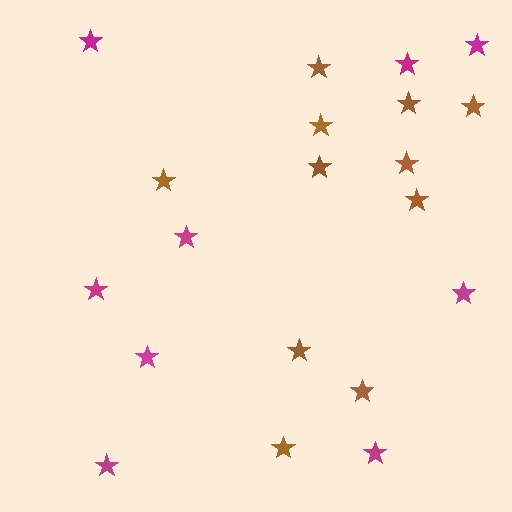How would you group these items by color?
There are 2 groups: one group of brown stars (11) and one group of magenta stars (9).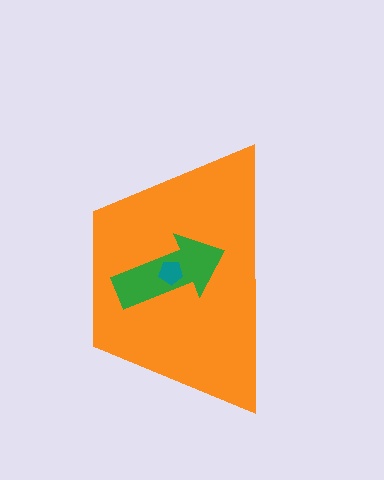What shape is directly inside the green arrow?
The teal pentagon.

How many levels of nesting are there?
3.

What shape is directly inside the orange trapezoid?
The green arrow.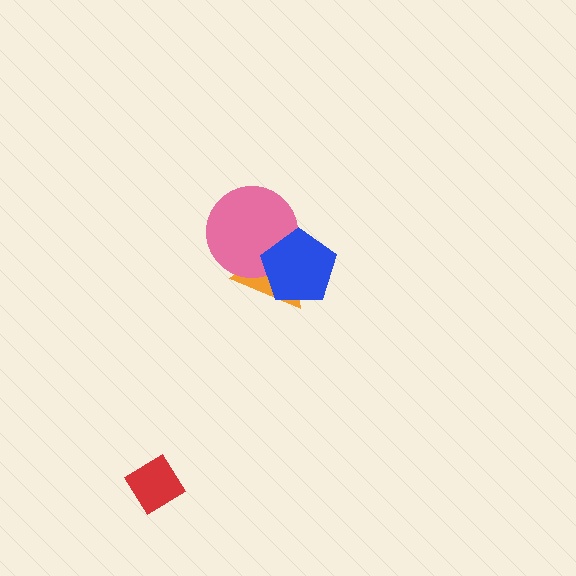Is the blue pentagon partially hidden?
No, no other shape covers it.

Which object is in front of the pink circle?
The blue pentagon is in front of the pink circle.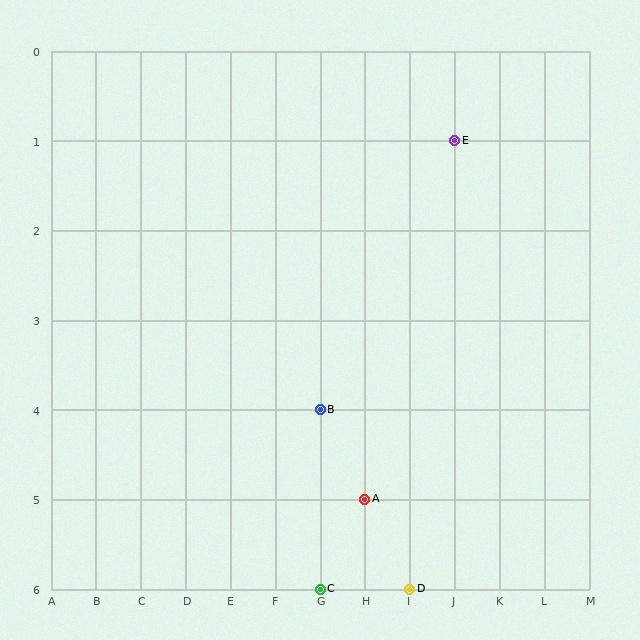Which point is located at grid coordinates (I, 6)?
Point D is at (I, 6).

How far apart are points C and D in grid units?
Points C and D are 2 columns apart.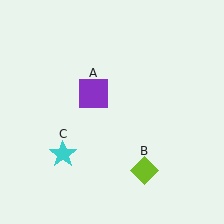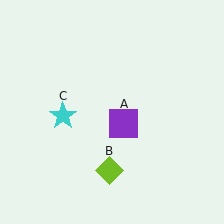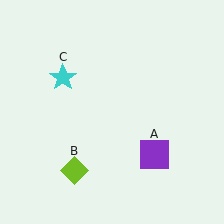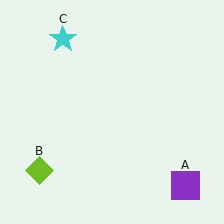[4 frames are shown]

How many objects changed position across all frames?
3 objects changed position: purple square (object A), lime diamond (object B), cyan star (object C).